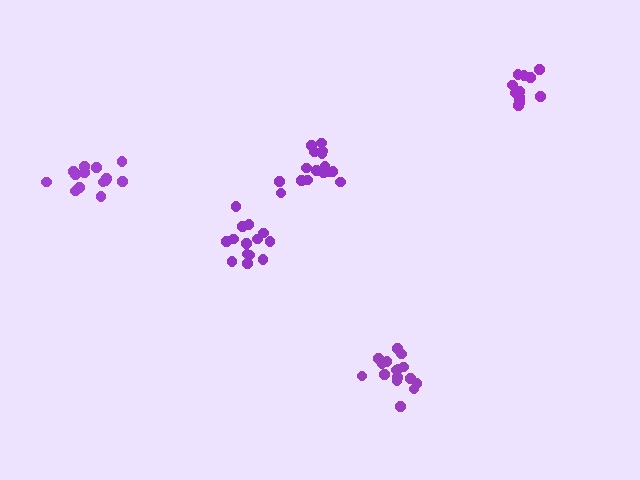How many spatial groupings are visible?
There are 5 spatial groupings.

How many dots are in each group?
Group 1: 16 dots, Group 2: 14 dots, Group 3: 16 dots, Group 4: 14 dots, Group 5: 11 dots (71 total).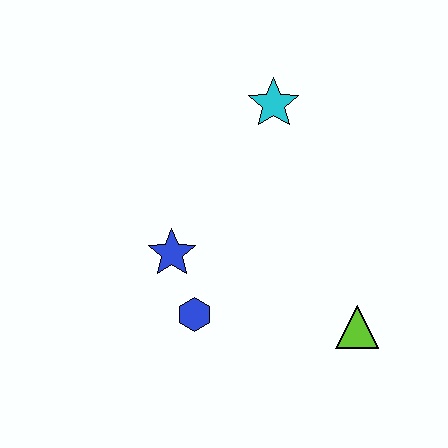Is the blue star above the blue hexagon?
Yes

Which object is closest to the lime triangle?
The blue hexagon is closest to the lime triangle.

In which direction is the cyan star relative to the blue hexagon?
The cyan star is above the blue hexagon.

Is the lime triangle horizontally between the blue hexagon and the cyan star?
No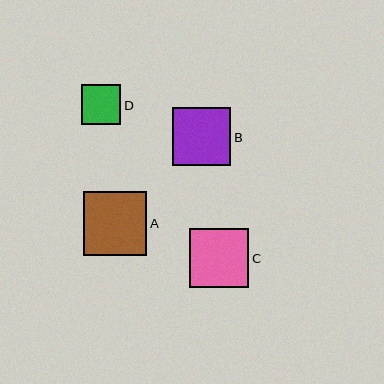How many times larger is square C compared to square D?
Square C is approximately 1.5 times the size of square D.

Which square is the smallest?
Square D is the smallest with a size of approximately 39 pixels.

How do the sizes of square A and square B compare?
Square A and square B are approximately the same size.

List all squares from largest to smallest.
From largest to smallest: A, C, B, D.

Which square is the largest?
Square A is the largest with a size of approximately 64 pixels.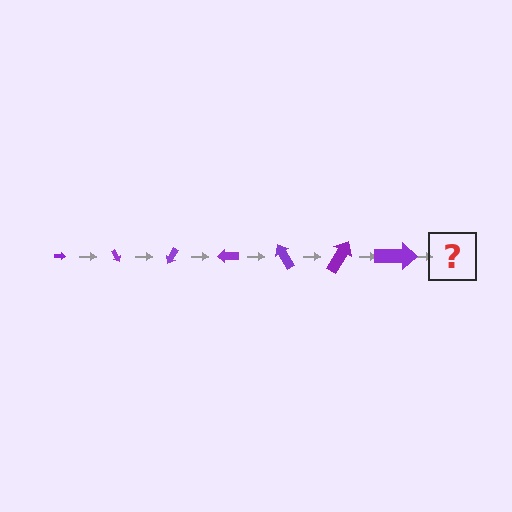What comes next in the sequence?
The next element should be an arrow, larger than the previous one and rotated 420 degrees from the start.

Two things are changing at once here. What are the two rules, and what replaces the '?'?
The two rules are that the arrow grows larger each step and it rotates 60 degrees each step. The '?' should be an arrow, larger than the previous one and rotated 420 degrees from the start.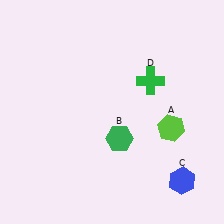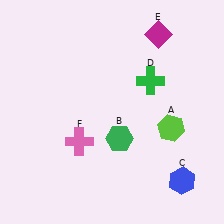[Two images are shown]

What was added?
A magenta diamond (E), a pink cross (F) were added in Image 2.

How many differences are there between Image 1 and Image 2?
There are 2 differences between the two images.